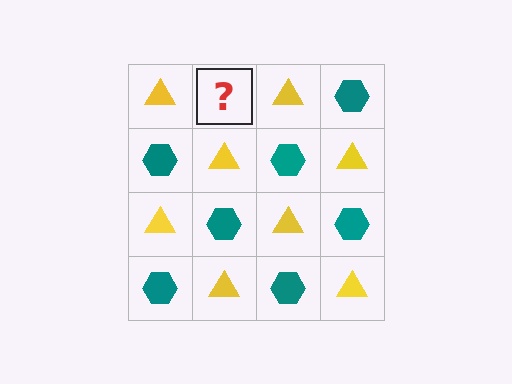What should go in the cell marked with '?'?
The missing cell should contain a teal hexagon.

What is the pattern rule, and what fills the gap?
The rule is that it alternates yellow triangle and teal hexagon in a checkerboard pattern. The gap should be filled with a teal hexagon.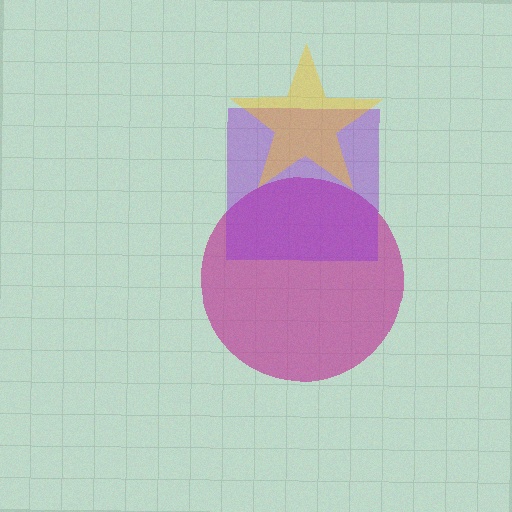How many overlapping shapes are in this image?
There are 3 overlapping shapes in the image.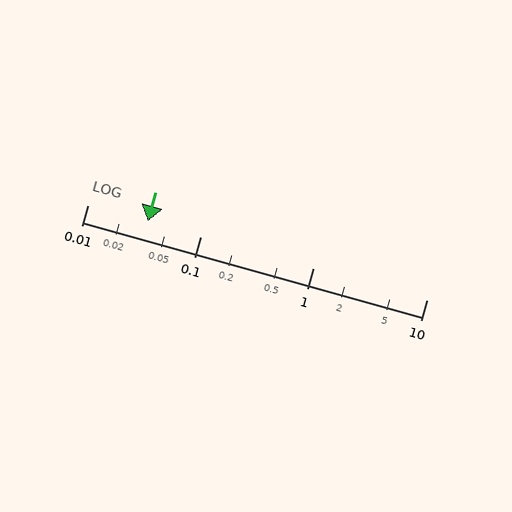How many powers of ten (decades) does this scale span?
The scale spans 3 decades, from 0.01 to 10.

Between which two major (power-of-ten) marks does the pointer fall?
The pointer is between 0.01 and 0.1.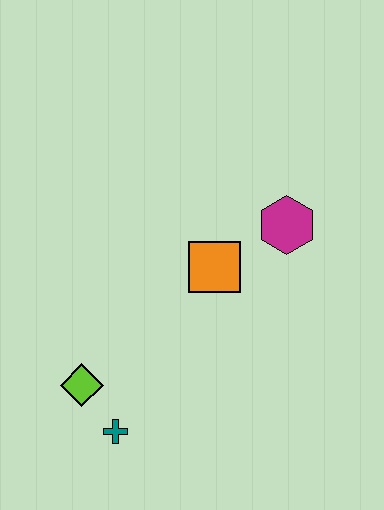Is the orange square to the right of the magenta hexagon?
No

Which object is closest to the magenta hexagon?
The orange square is closest to the magenta hexagon.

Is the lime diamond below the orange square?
Yes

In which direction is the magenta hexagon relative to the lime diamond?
The magenta hexagon is to the right of the lime diamond.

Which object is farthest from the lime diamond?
The magenta hexagon is farthest from the lime diamond.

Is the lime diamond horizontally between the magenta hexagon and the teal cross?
No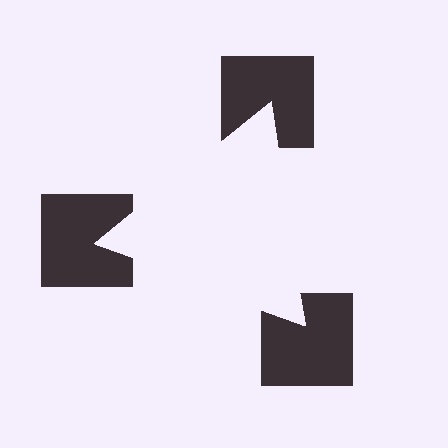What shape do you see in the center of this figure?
An illusory triangle — its edges are inferred from the aligned wedge cuts in the notched squares, not physically drawn.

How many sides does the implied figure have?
3 sides.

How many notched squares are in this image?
There are 3 — one at each vertex of the illusory triangle.